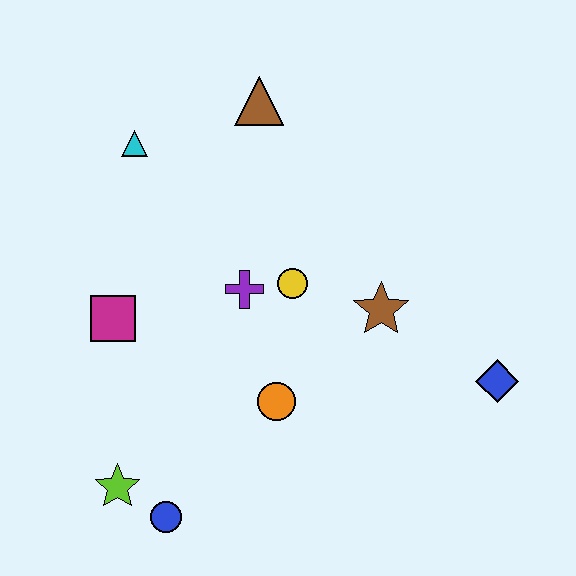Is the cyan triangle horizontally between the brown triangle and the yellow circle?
No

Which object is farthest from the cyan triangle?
The blue diamond is farthest from the cyan triangle.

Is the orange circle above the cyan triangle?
No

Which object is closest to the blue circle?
The lime star is closest to the blue circle.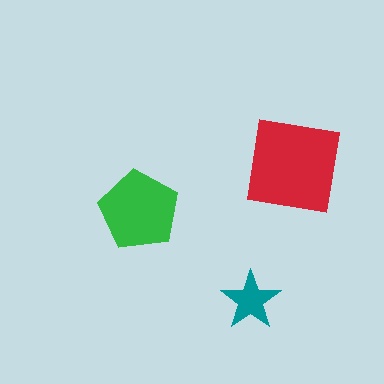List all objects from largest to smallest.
The red square, the green pentagon, the teal star.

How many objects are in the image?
There are 3 objects in the image.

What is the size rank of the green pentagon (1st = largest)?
2nd.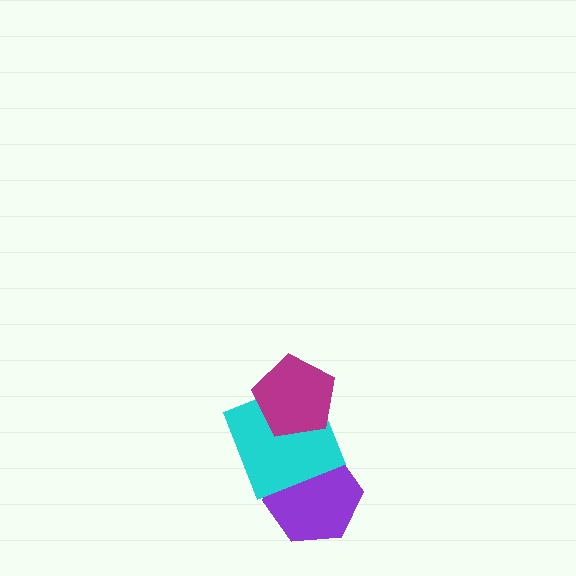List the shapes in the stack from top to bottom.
From top to bottom: the magenta pentagon, the cyan square, the purple hexagon.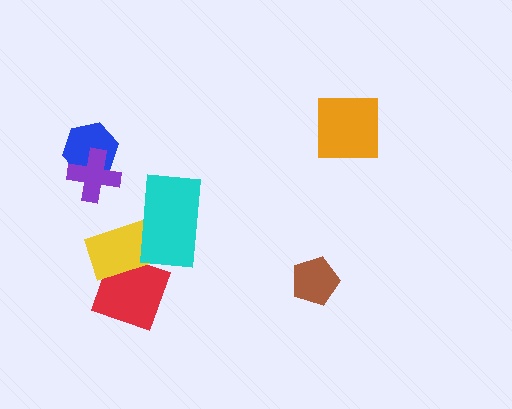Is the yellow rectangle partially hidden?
Yes, it is partially covered by another shape.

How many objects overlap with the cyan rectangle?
1 object overlaps with the cyan rectangle.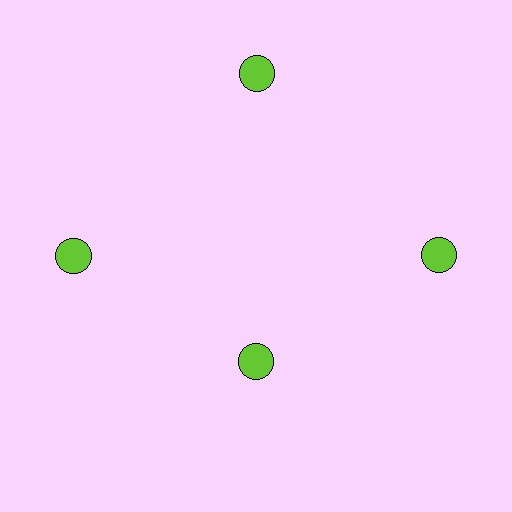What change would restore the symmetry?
The symmetry would be restored by moving it outward, back onto the ring so that all 4 circles sit at equal angles and equal distance from the center.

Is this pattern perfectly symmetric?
No. The 4 lime circles are arranged in a ring, but one element near the 6 o'clock position is pulled inward toward the center, breaking the 4-fold rotational symmetry.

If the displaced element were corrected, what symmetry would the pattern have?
It would have 4-fold rotational symmetry — the pattern would map onto itself every 90 degrees.